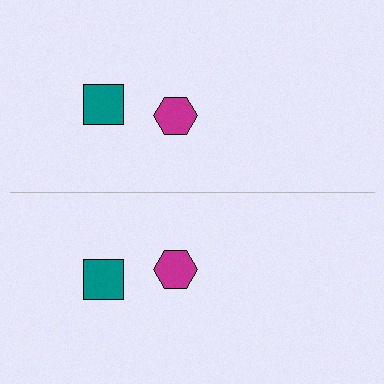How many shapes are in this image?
There are 4 shapes in this image.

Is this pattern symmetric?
Yes, this pattern has bilateral (reflection) symmetry.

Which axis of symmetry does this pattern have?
The pattern has a horizontal axis of symmetry running through the center of the image.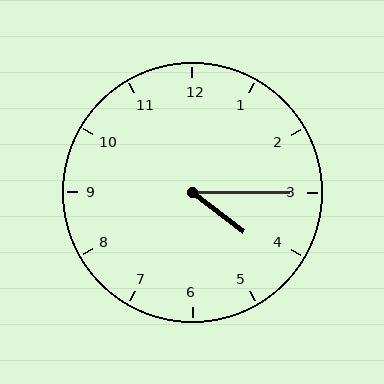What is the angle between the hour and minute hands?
Approximately 38 degrees.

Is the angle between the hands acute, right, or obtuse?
It is acute.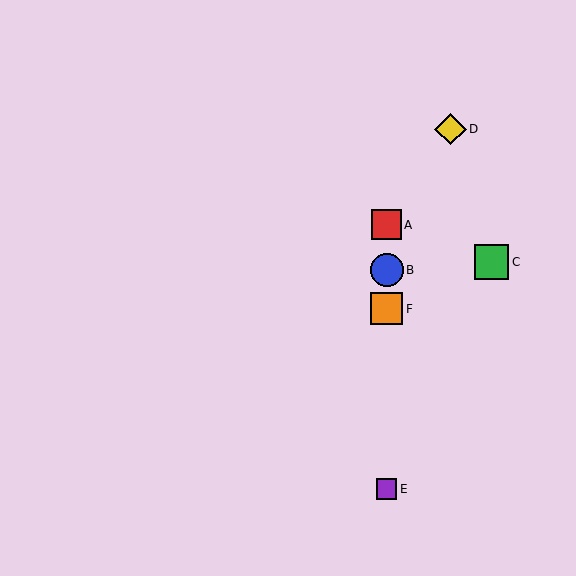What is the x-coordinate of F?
Object F is at x≈387.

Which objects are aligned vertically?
Objects A, B, E, F are aligned vertically.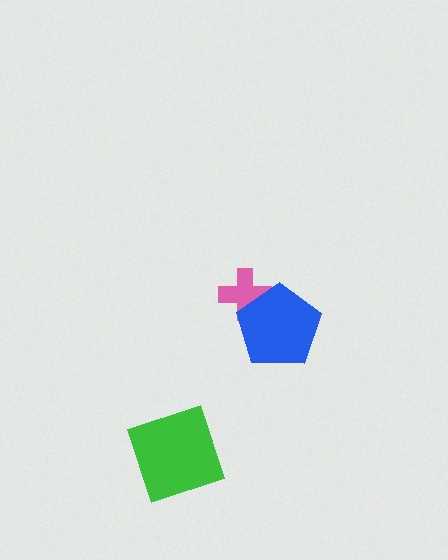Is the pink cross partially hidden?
Yes, it is partially covered by another shape.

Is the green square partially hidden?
No, no other shape covers it.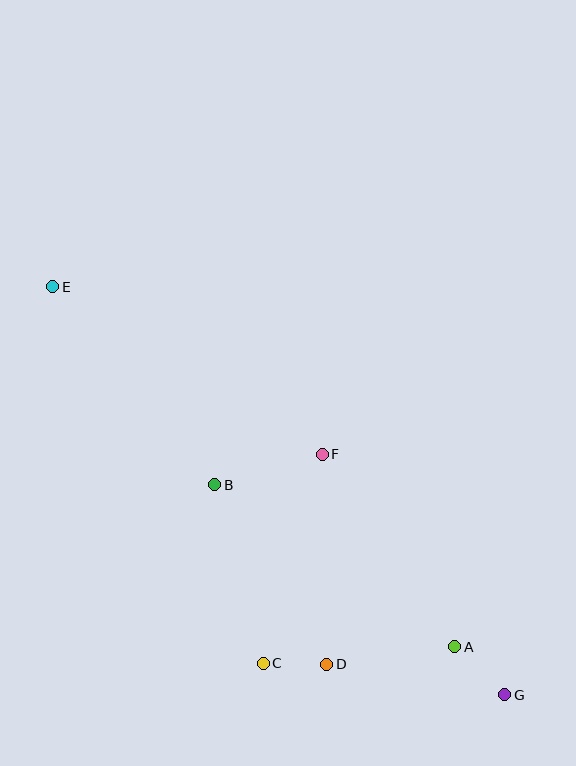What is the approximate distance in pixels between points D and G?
The distance between D and G is approximately 180 pixels.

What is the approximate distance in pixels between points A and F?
The distance between A and F is approximately 234 pixels.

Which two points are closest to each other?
Points C and D are closest to each other.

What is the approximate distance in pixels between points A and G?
The distance between A and G is approximately 69 pixels.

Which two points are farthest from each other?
Points E and G are farthest from each other.